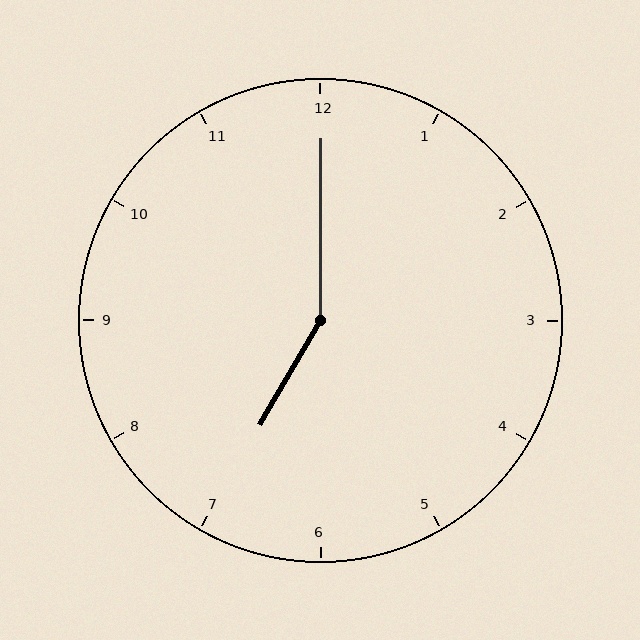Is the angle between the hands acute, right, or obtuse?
It is obtuse.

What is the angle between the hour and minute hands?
Approximately 150 degrees.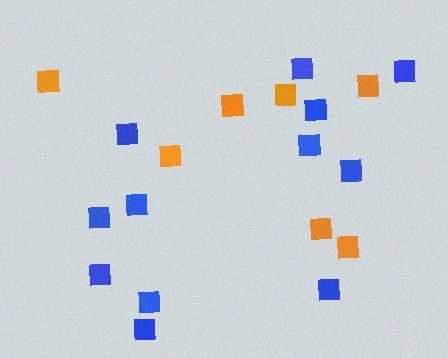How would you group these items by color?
There are 2 groups: one group of orange squares (7) and one group of blue squares (12).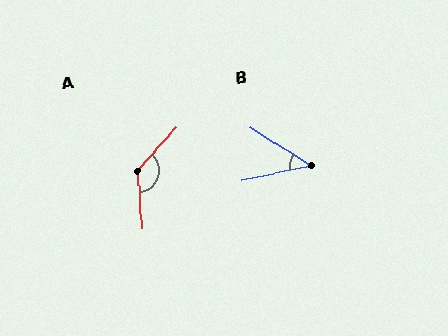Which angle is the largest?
A, at approximately 134 degrees.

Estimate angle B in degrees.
Approximately 45 degrees.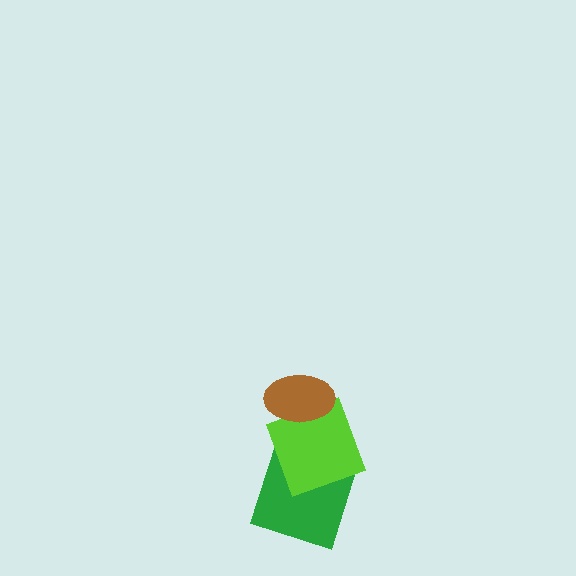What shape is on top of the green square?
The lime square is on top of the green square.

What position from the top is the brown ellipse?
The brown ellipse is 1st from the top.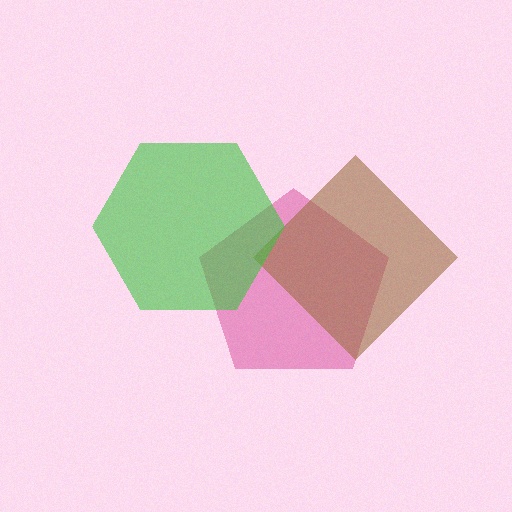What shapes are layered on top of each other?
The layered shapes are: a pink pentagon, a brown diamond, a green hexagon.